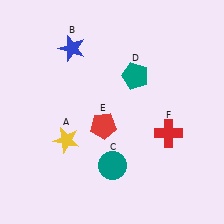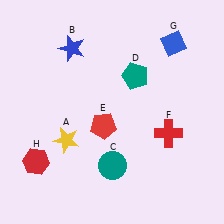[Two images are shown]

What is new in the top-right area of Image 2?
A blue diamond (G) was added in the top-right area of Image 2.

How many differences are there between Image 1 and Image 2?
There are 2 differences between the two images.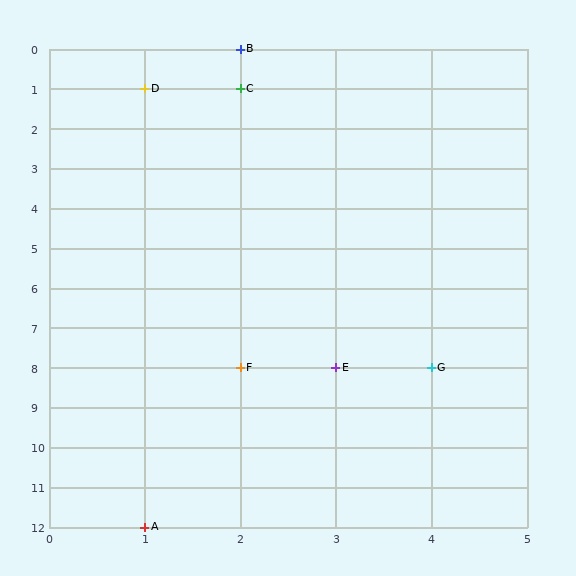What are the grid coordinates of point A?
Point A is at grid coordinates (1, 12).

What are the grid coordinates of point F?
Point F is at grid coordinates (2, 8).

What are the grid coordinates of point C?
Point C is at grid coordinates (2, 1).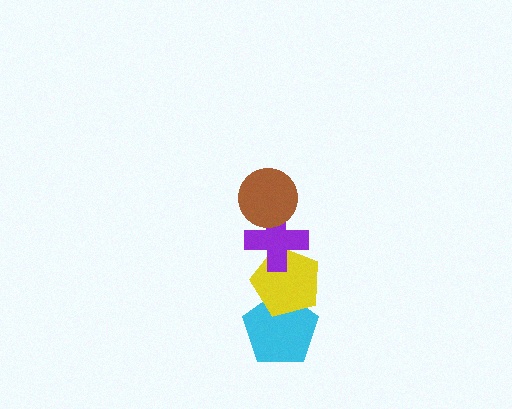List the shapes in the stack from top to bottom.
From top to bottom: the brown circle, the purple cross, the yellow pentagon, the cyan pentagon.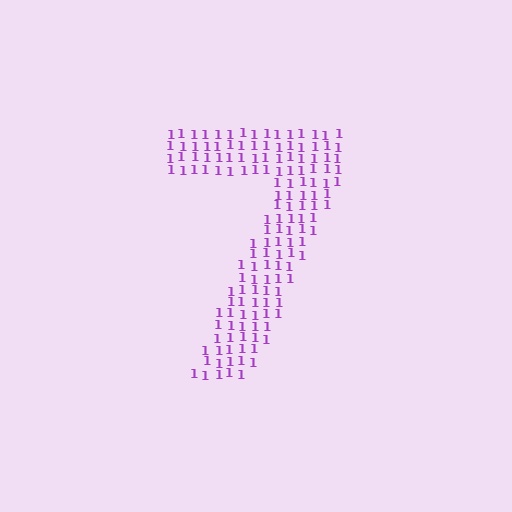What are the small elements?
The small elements are digit 1's.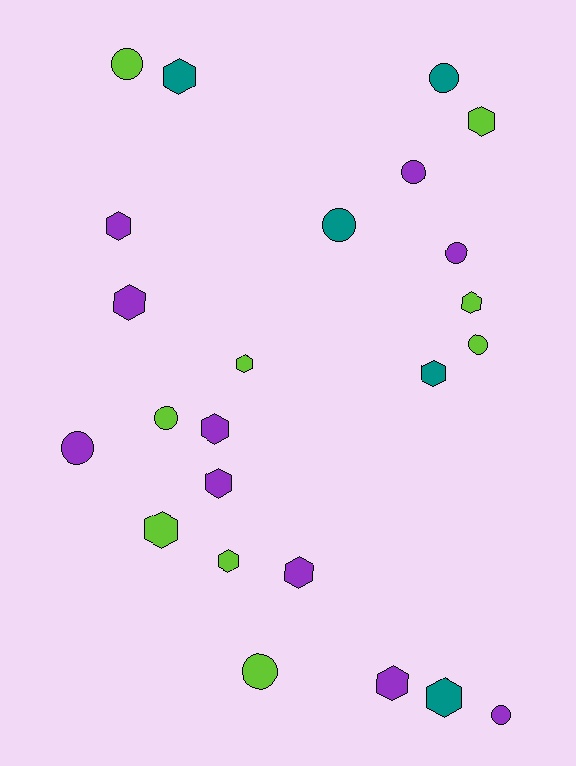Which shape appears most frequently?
Hexagon, with 14 objects.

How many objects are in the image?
There are 24 objects.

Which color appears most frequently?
Purple, with 10 objects.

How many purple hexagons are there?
There are 6 purple hexagons.